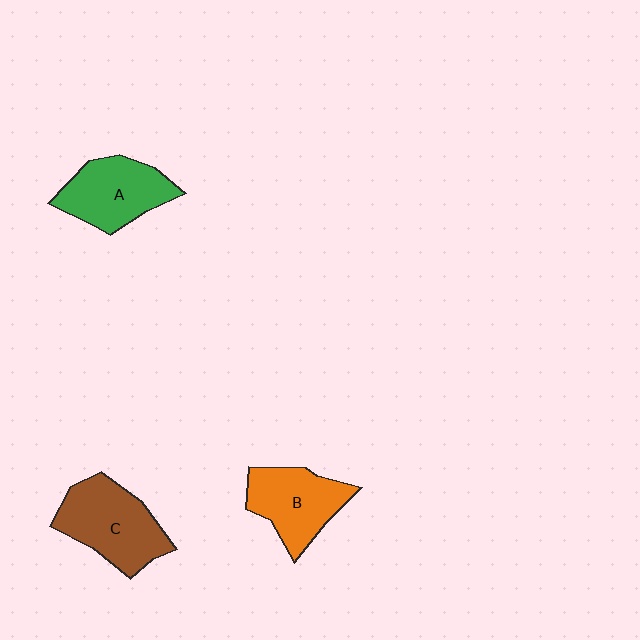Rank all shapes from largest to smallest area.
From largest to smallest: C (brown), A (green), B (orange).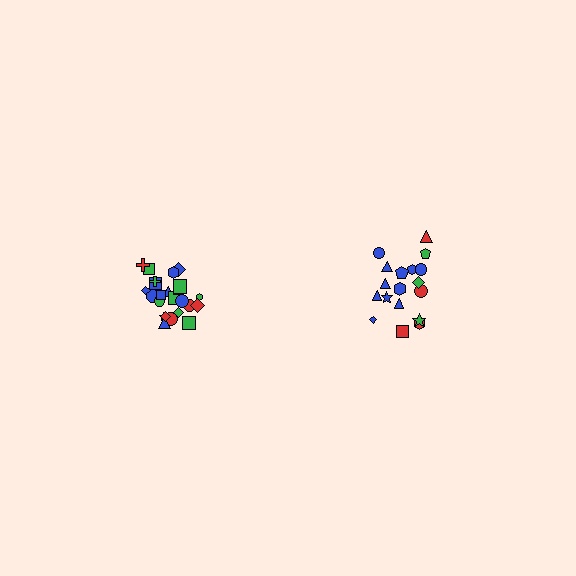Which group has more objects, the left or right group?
The left group.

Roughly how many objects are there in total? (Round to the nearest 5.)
Roughly 45 objects in total.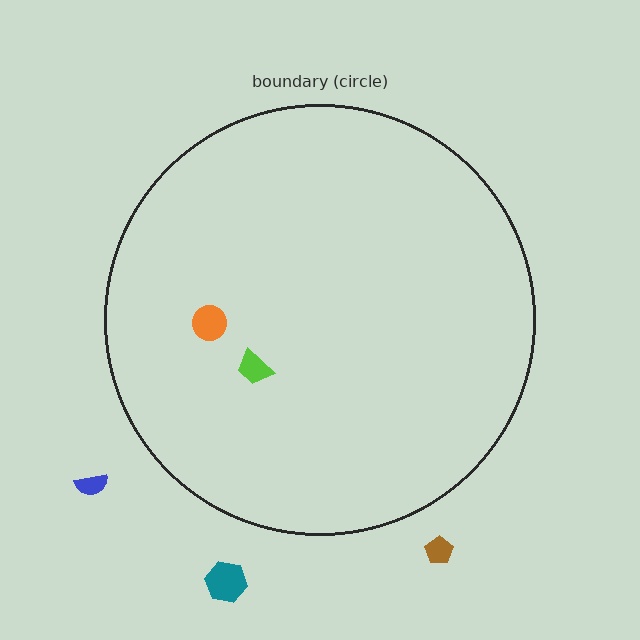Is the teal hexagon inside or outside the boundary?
Outside.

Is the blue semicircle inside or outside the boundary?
Outside.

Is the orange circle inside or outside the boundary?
Inside.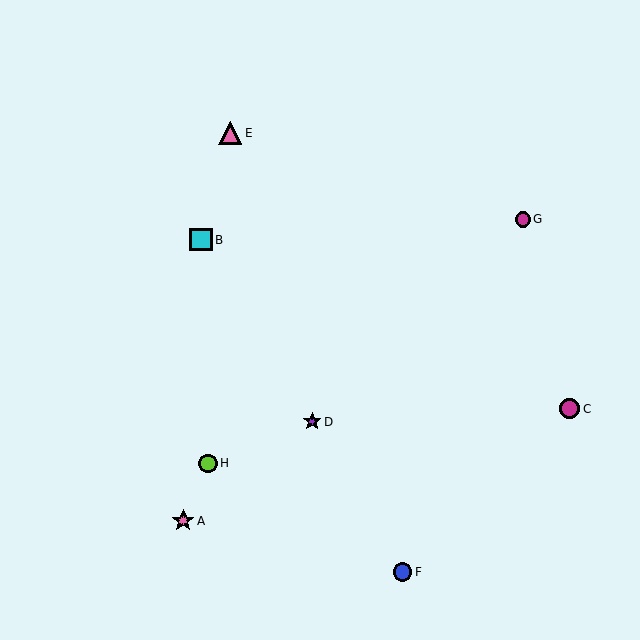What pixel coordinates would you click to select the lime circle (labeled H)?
Click at (208, 463) to select the lime circle H.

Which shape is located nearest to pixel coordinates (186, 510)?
The pink star (labeled A) at (183, 521) is nearest to that location.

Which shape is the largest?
The pink triangle (labeled E) is the largest.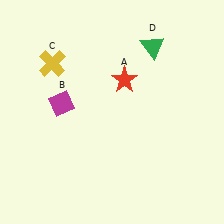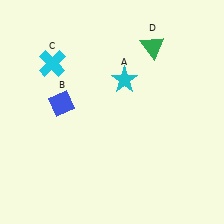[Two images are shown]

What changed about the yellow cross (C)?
In Image 1, C is yellow. In Image 2, it changed to cyan.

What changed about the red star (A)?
In Image 1, A is red. In Image 2, it changed to cyan.